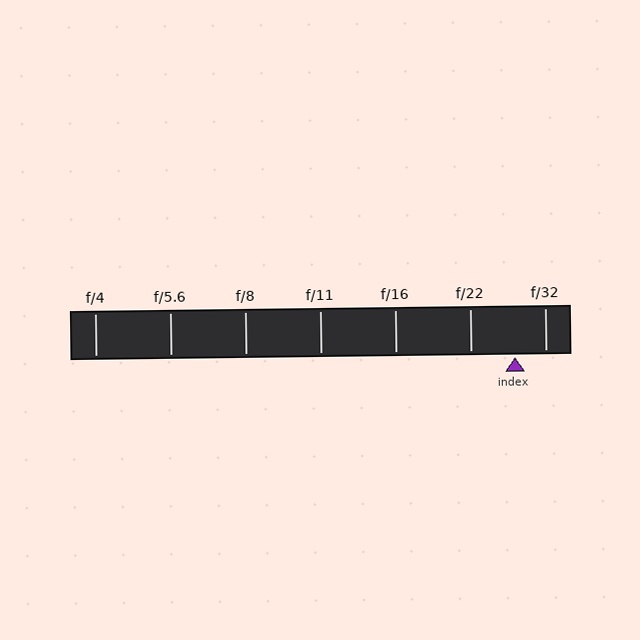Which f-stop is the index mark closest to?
The index mark is closest to f/32.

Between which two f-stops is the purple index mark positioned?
The index mark is between f/22 and f/32.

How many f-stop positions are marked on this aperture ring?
There are 7 f-stop positions marked.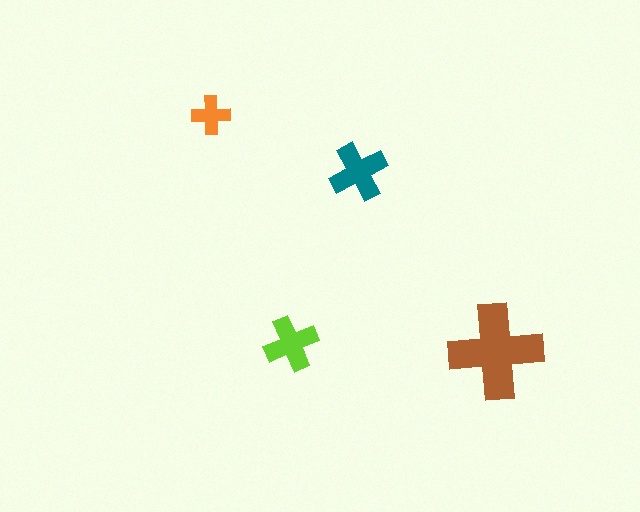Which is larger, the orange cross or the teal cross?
The teal one.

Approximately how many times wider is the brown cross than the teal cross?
About 1.5 times wider.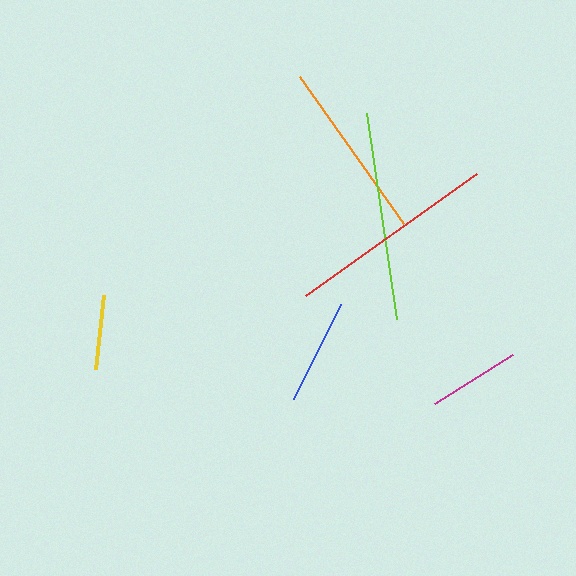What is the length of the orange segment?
The orange segment is approximately 180 pixels long.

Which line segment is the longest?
The red line is the longest at approximately 210 pixels.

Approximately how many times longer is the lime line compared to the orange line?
The lime line is approximately 1.2 times the length of the orange line.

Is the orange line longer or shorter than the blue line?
The orange line is longer than the blue line.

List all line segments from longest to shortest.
From longest to shortest: red, lime, orange, blue, magenta, yellow.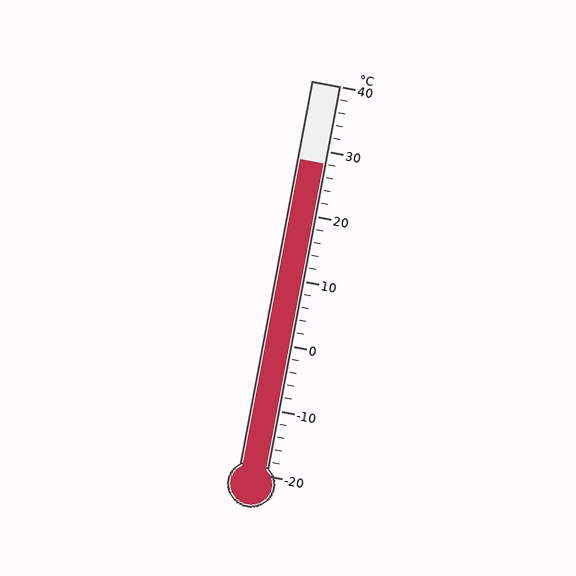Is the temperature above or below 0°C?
The temperature is above 0°C.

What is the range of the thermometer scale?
The thermometer scale ranges from -20°C to 40°C.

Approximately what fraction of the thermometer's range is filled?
The thermometer is filled to approximately 80% of its range.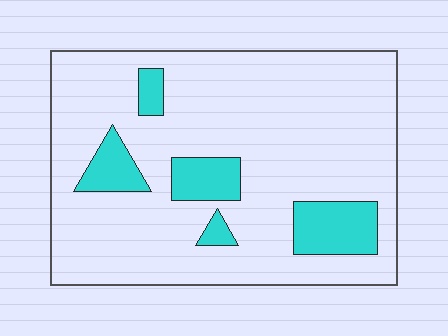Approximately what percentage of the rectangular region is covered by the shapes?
Approximately 15%.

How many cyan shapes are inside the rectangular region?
5.